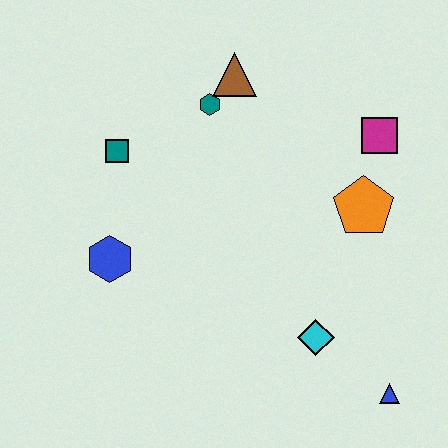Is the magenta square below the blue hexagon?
No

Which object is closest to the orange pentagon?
The magenta square is closest to the orange pentagon.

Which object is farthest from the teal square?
The blue triangle is farthest from the teal square.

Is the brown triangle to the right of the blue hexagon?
Yes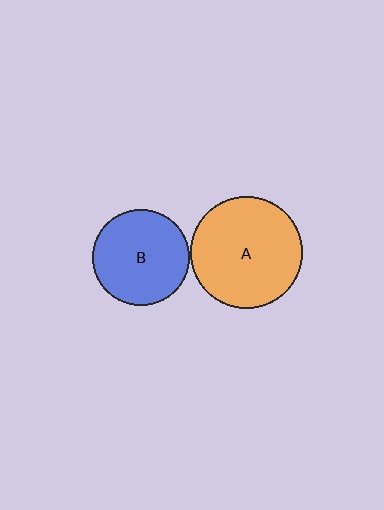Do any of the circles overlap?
No, none of the circles overlap.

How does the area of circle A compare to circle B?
Approximately 1.3 times.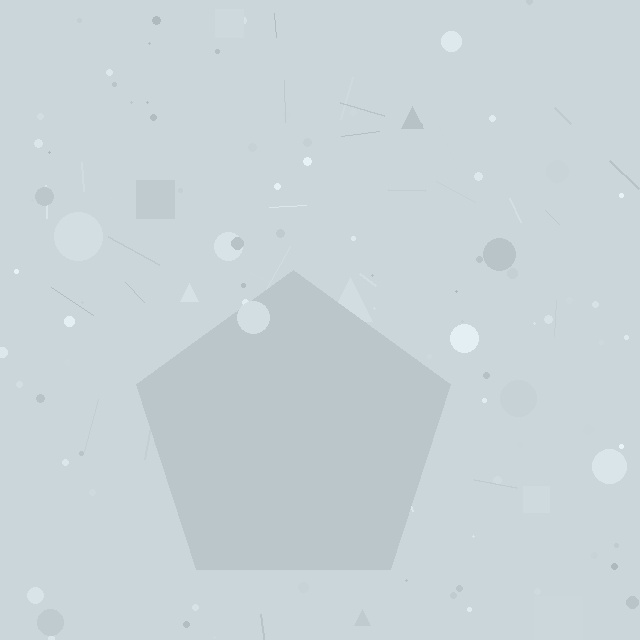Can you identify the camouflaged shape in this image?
The camouflaged shape is a pentagon.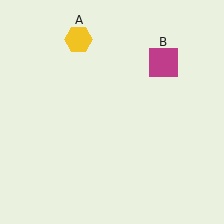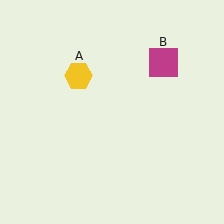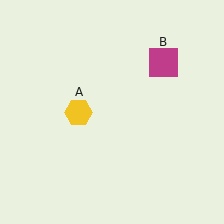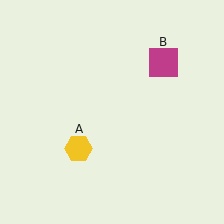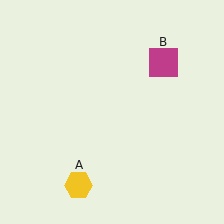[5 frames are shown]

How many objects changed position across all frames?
1 object changed position: yellow hexagon (object A).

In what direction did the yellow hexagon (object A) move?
The yellow hexagon (object A) moved down.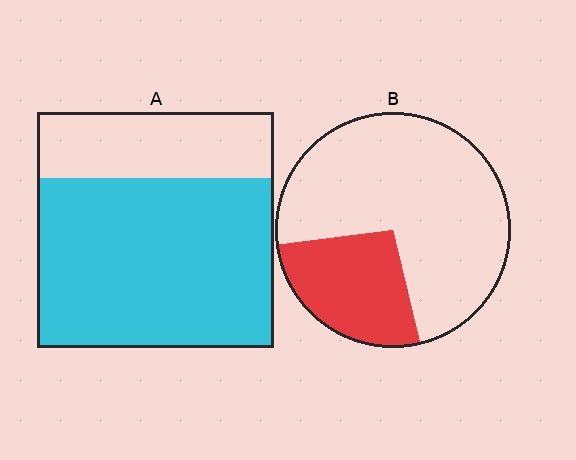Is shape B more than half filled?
No.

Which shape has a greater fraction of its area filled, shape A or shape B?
Shape A.